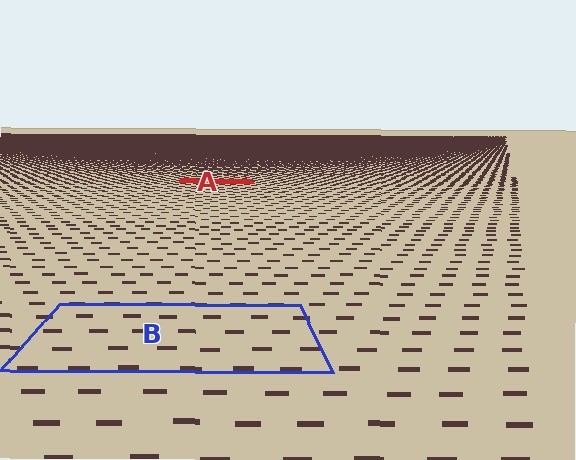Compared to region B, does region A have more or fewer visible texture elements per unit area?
Region A has more texture elements per unit area — they are packed more densely because it is farther away.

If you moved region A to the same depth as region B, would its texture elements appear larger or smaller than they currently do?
They would appear larger. At a closer depth, the same texture elements are projected at a bigger on-screen size.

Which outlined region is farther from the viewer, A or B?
Region A is farther from the viewer — the texture elements inside it appear smaller and more densely packed.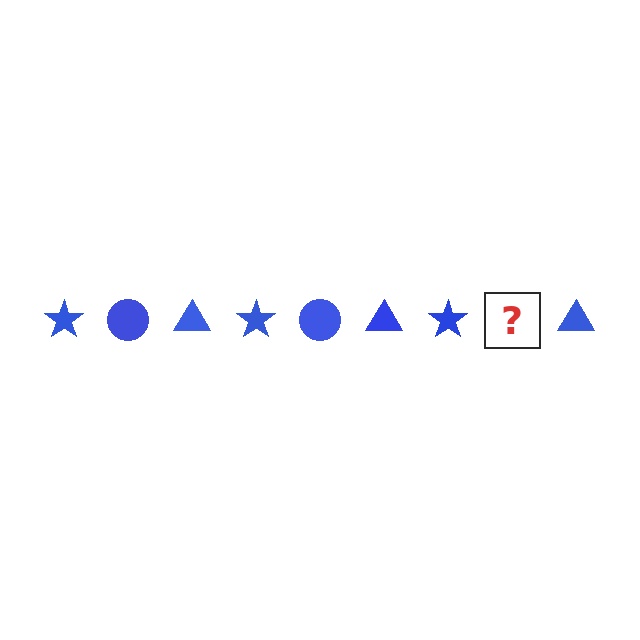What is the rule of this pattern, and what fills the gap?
The rule is that the pattern cycles through star, circle, triangle shapes in blue. The gap should be filled with a blue circle.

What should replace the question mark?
The question mark should be replaced with a blue circle.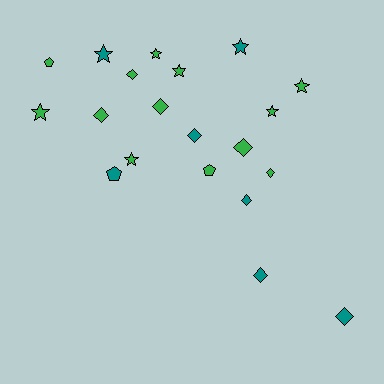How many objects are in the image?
There are 20 objects.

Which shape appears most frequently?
Diamond, with 9 objects.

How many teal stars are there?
There are 2 teal stars.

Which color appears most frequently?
Green, with 13 objects.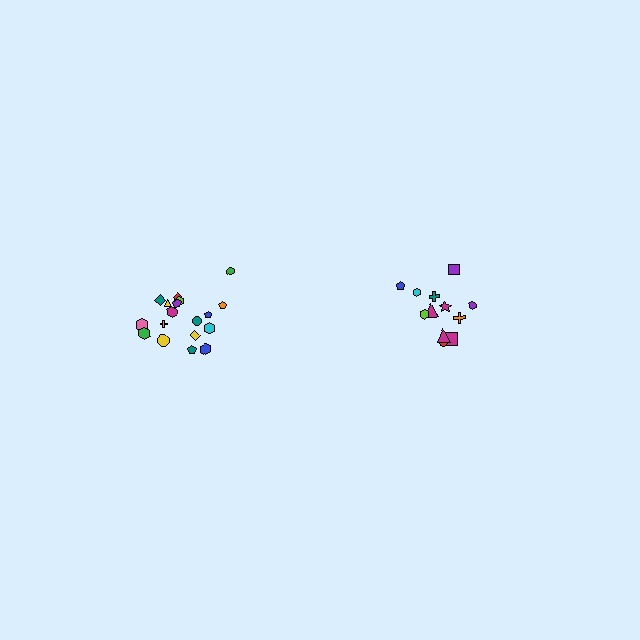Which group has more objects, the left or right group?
The left group.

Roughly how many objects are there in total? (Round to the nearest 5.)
Roughly 30 objects in total.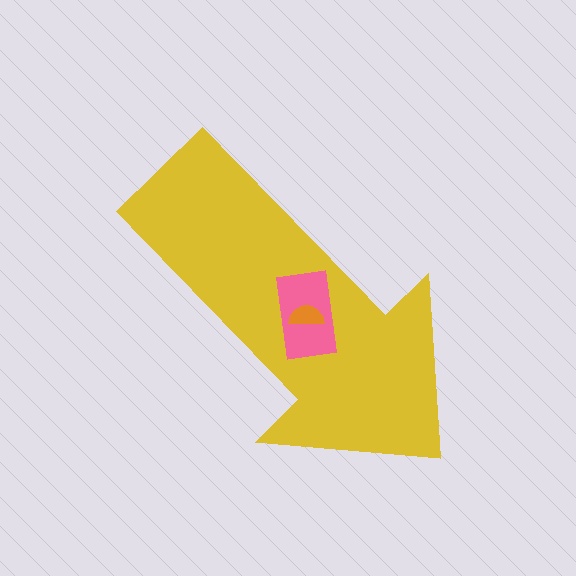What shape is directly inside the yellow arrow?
The pink rectangle.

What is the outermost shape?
The yellow arrow.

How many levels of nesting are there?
3.